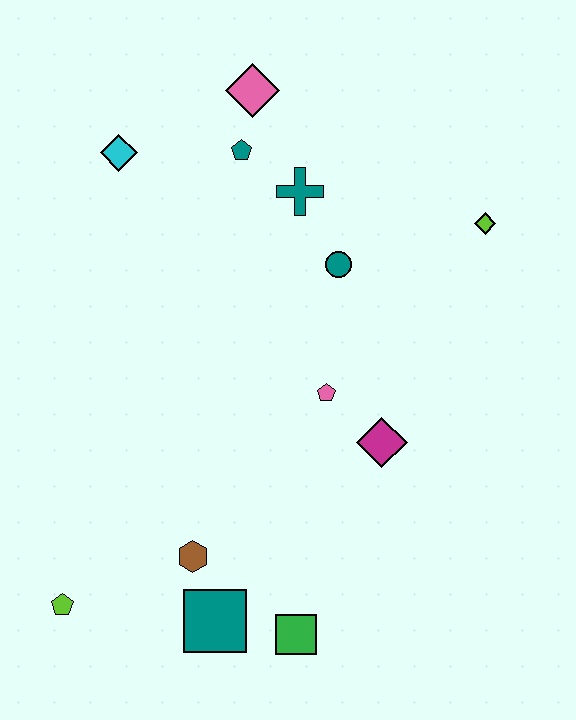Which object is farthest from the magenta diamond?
The cyan diamond is farthest from the magenta diamond.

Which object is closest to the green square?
The teal square is closest to the green square.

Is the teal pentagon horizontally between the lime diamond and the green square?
No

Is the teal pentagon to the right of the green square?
No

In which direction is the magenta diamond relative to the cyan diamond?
The magenta diamond is below the cyan diamond.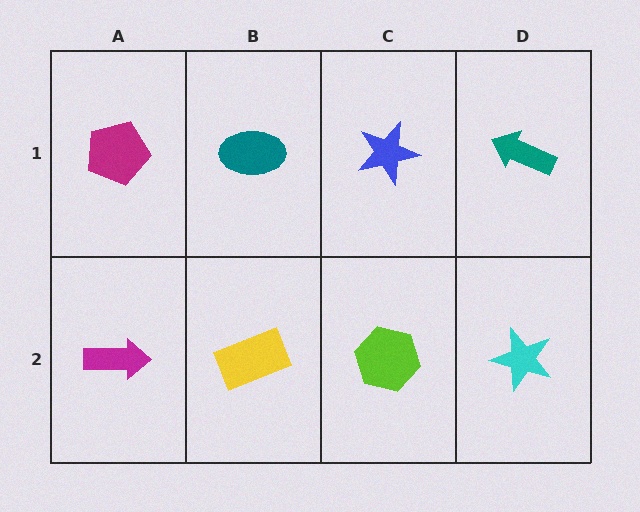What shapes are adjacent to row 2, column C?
A blue star (row 1, column C), a yellow rectangle (row 2, column B), a cyan star (row 2, column D).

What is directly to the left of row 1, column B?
A magenta pentagon.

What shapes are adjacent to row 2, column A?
A magenta pentagon (row 1, column A), a yellow rectangle (row 2, column B).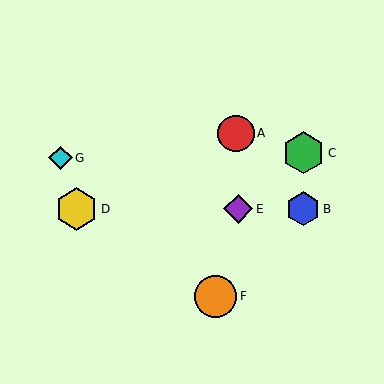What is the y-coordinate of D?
Object D is at y≈209.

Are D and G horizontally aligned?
No, D is at y≈209 and G is at y≈158.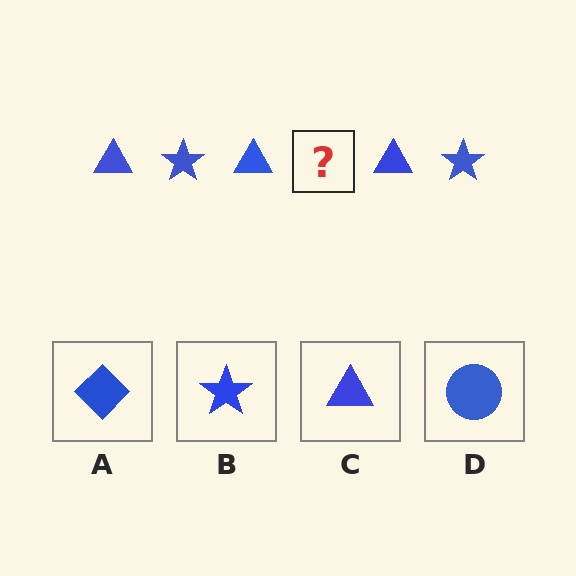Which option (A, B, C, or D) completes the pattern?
B.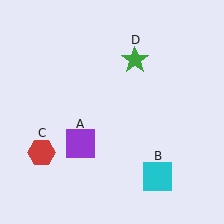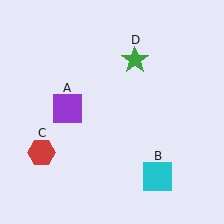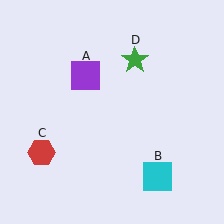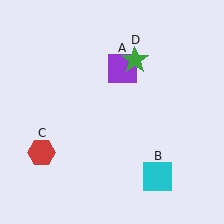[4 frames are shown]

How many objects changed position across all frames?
1 object changed position: purple square (object A).